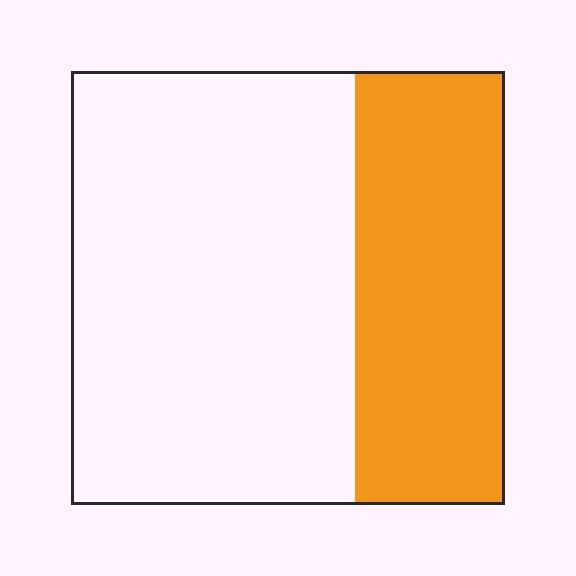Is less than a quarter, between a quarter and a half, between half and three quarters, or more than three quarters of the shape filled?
Between a quarter and a half.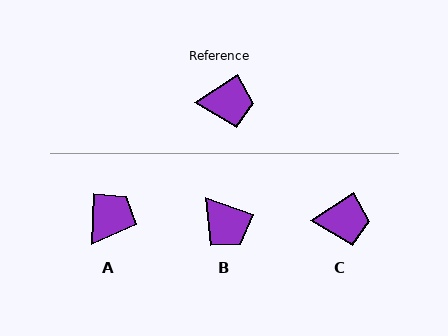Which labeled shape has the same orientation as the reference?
C.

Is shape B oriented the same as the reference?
No, it is off by about 53 degrees.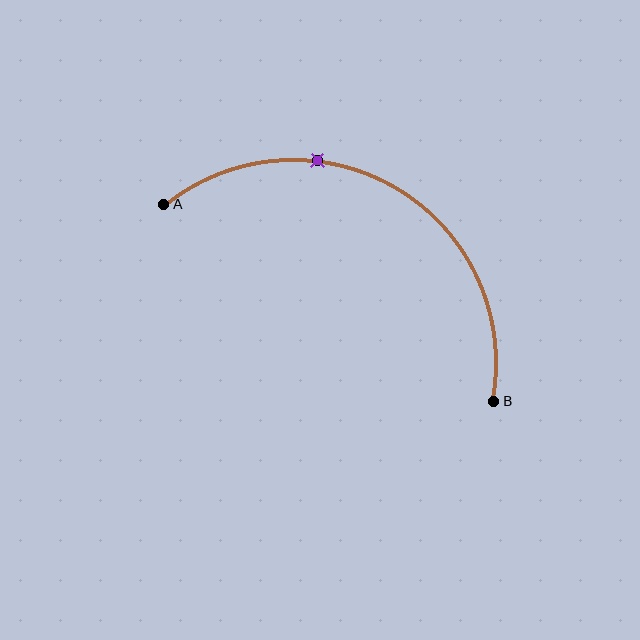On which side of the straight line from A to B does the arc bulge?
The arc bulges above the straight line connecting A and B.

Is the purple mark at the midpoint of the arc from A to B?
No. The purple mark lies on the arc but is closer to endpoint A. The arc midpoint would be at the point on the curve equidistant along the arc from both A and B.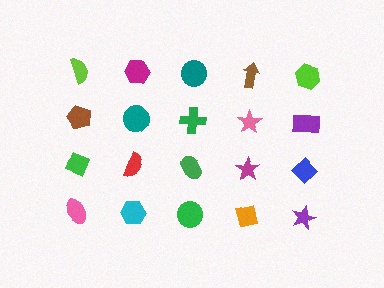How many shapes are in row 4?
5 shapes.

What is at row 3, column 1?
A green diamond.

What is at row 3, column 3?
A green ellipse.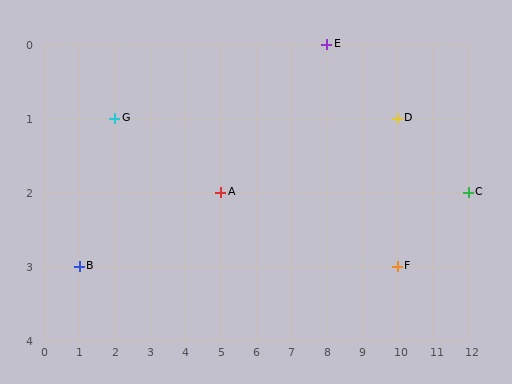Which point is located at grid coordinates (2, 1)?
Point G is at (2, 1).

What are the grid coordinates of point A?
Point A is at grid coordinates (5, 2).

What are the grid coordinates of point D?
Point D is at grid coordinates (10, 1).